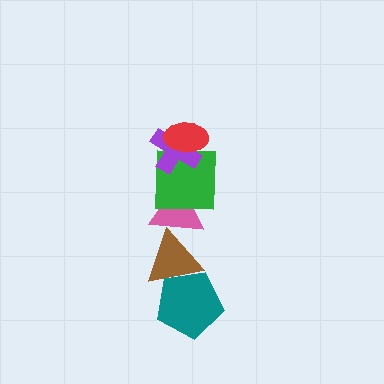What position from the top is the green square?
The green square is 3rd from the top.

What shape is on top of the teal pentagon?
The brown triangle is on top of the teal pentagon.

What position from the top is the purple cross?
The purple cross is 2nd from the top.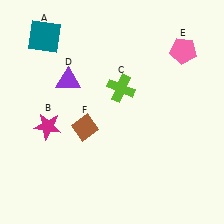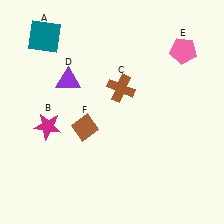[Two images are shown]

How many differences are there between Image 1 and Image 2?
There is 1 difference between the two images.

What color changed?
The cross (C) changed from lime in Image 1 to brown in Image 2.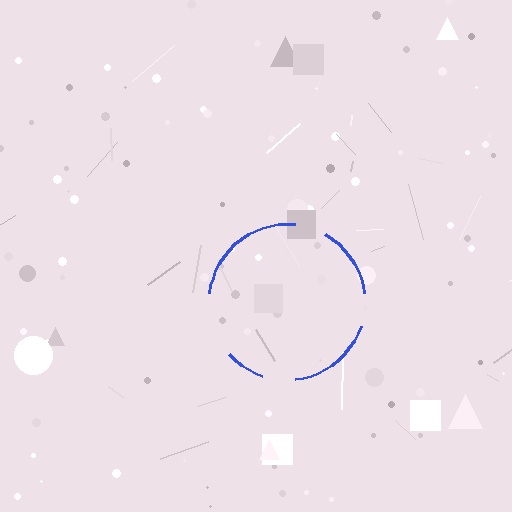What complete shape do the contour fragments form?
The contour fragments form a circle.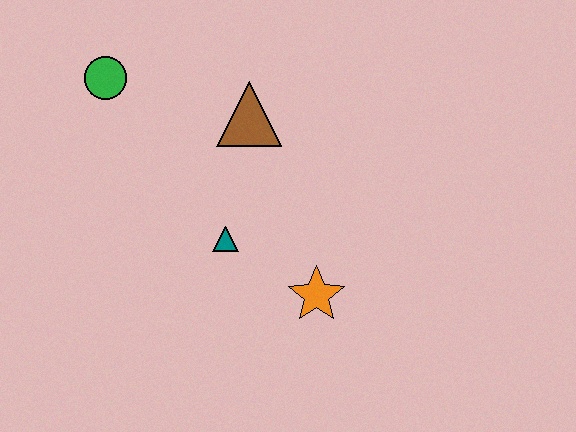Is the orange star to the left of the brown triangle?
No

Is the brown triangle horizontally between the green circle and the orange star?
Yes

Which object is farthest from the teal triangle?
The green circle is farthest from the teal triangle.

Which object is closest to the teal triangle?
The orange star is closest to the teal triangle.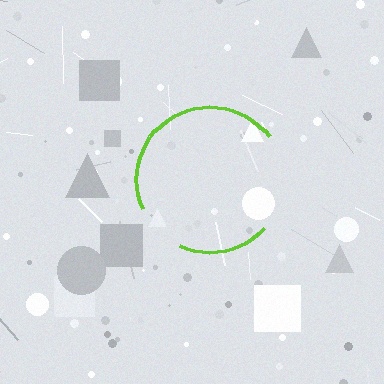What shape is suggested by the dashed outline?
The dashed outline suggests a circle.